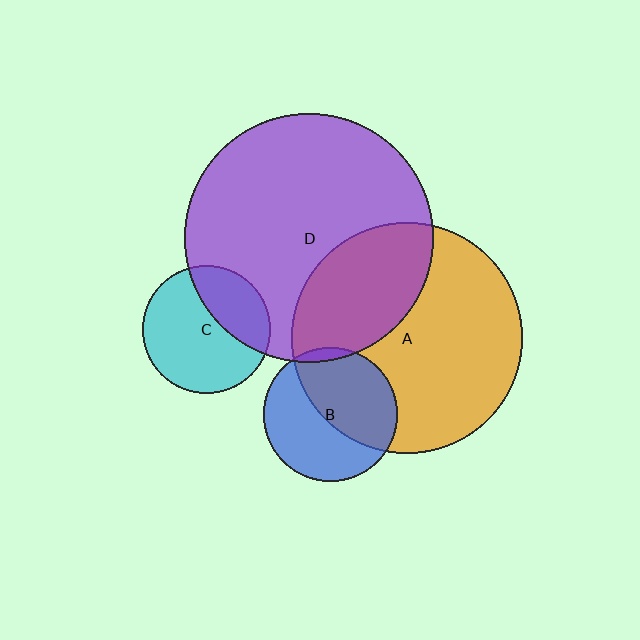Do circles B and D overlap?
Yes.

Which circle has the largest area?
Circle D (purple).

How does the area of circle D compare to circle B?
Approximately 3.4 times.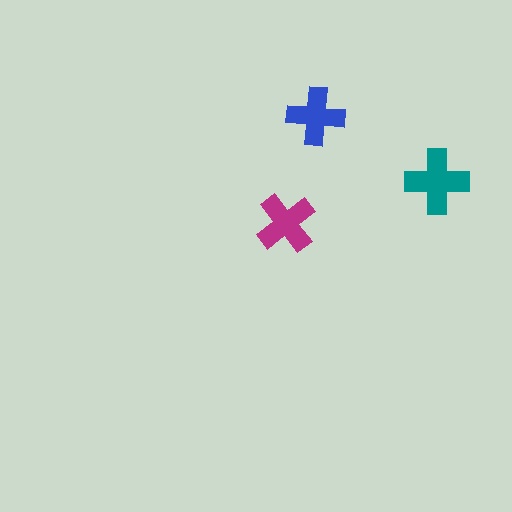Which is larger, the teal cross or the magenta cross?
The teal one.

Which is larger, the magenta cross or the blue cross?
The magenta one.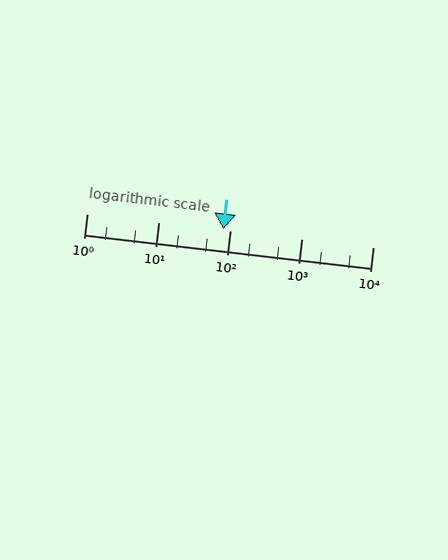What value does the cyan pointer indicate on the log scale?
The pointer indicates approximately 80.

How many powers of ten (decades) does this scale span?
The scale spans 4 decades, from 1 to 10000.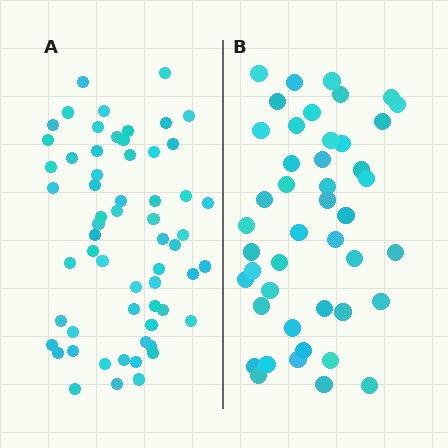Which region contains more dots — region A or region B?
Region A (the left region) has more dots.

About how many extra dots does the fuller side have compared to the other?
Region A has approximately 15 more dots than region B.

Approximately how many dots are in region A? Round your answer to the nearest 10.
About 60 dots.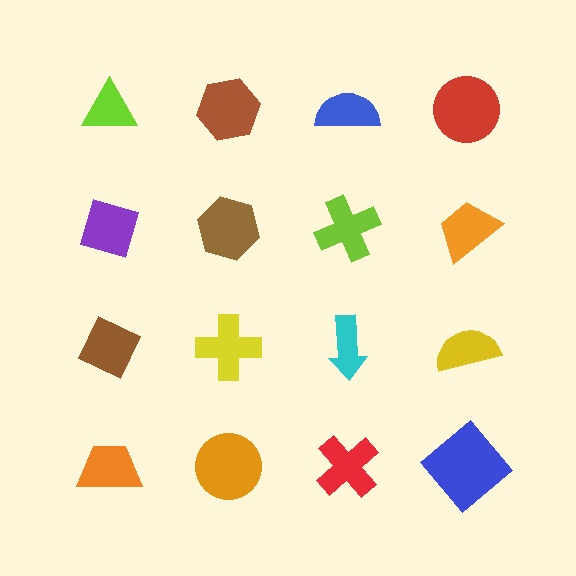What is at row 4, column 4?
A blue diamond.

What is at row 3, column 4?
A yellow semicircle.